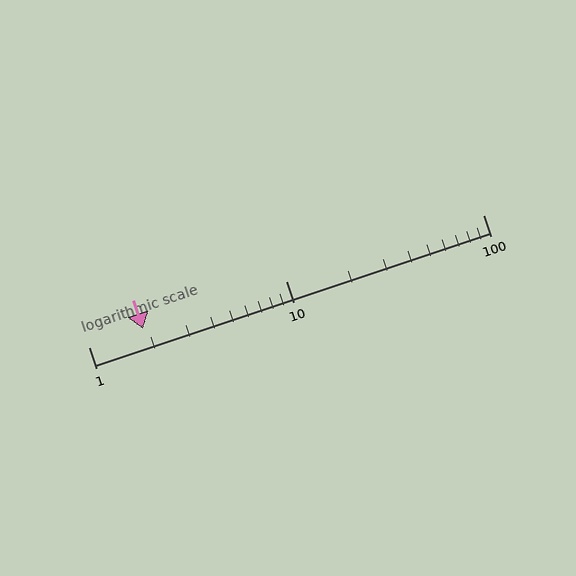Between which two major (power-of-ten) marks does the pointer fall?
The pointer is between 1 and 10.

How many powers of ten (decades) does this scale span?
The scale spans 2 decades, from 1 to 100.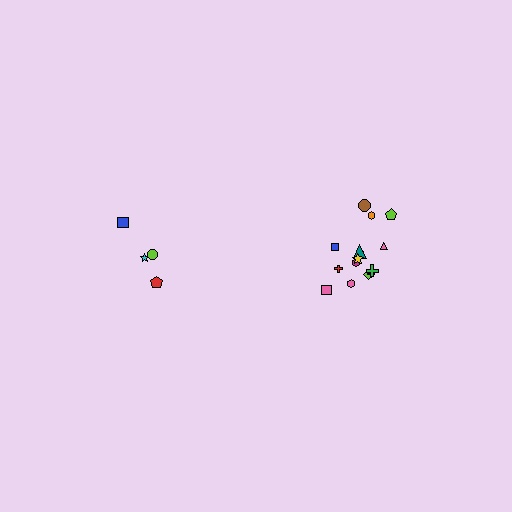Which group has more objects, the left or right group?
The right group.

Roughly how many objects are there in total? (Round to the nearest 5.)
Roughly 20 objects in total.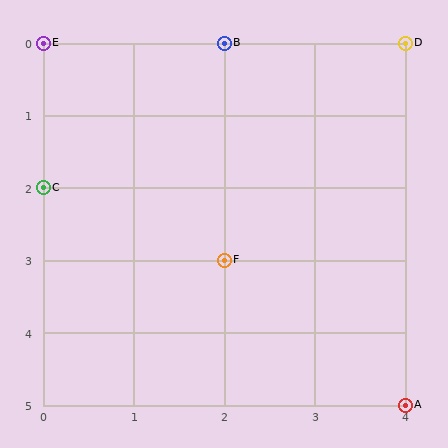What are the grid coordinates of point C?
Point C is at grid coordinates (0, 2).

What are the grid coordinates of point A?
Point A is at grid coordinates (4, 5).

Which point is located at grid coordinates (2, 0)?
Point B is at (2, 0).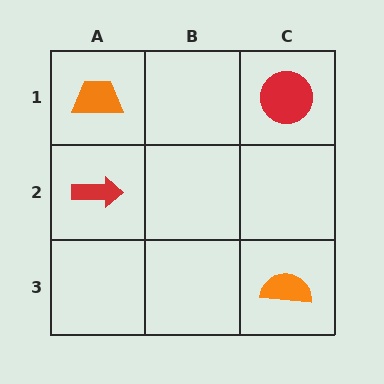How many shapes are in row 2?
1 shape.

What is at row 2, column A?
A red arrow.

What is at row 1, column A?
An orange trapezoid.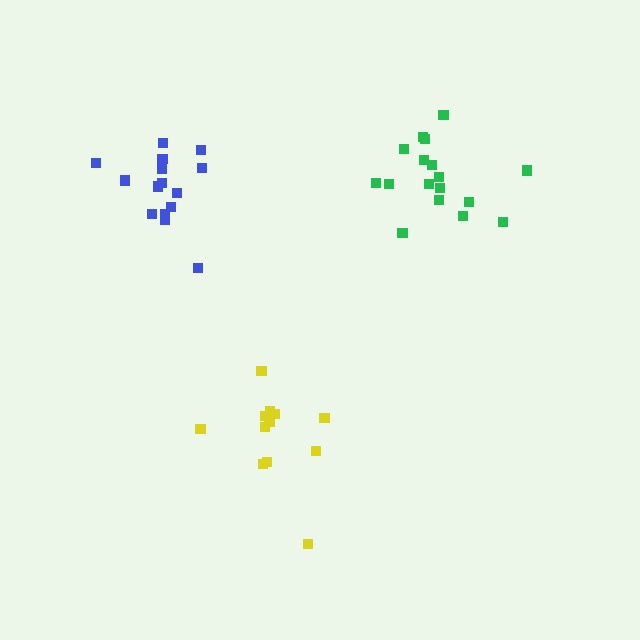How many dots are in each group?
Group 1: 12 dots, Group 2: 17 dots, Group 3: 15 dots (44 total).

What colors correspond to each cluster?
The clusters are colored: yellow, green, blue.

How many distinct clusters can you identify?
There are 3 distinct clusters.